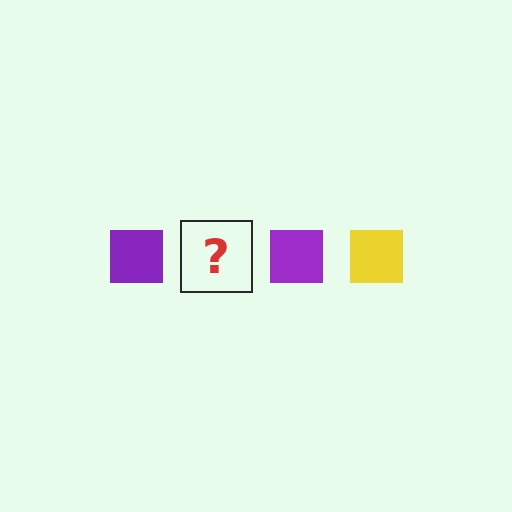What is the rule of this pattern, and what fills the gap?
The rule is that the pattern cycles through purple, yellow squares. The gap should be filled with a yellow square.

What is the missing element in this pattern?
The missing element is a yellow square.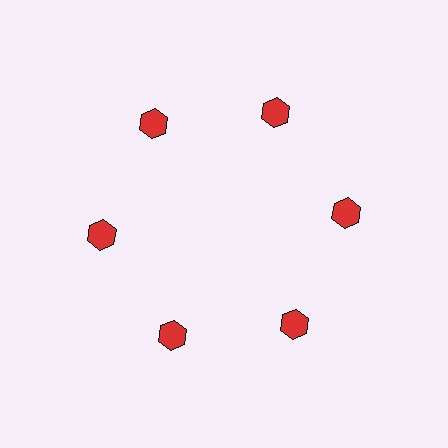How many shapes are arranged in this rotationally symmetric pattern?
There are 6 shapes, arranged in 6 groups of 1.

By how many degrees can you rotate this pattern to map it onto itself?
The pattern maps onto itself every 60 degrees of rotation.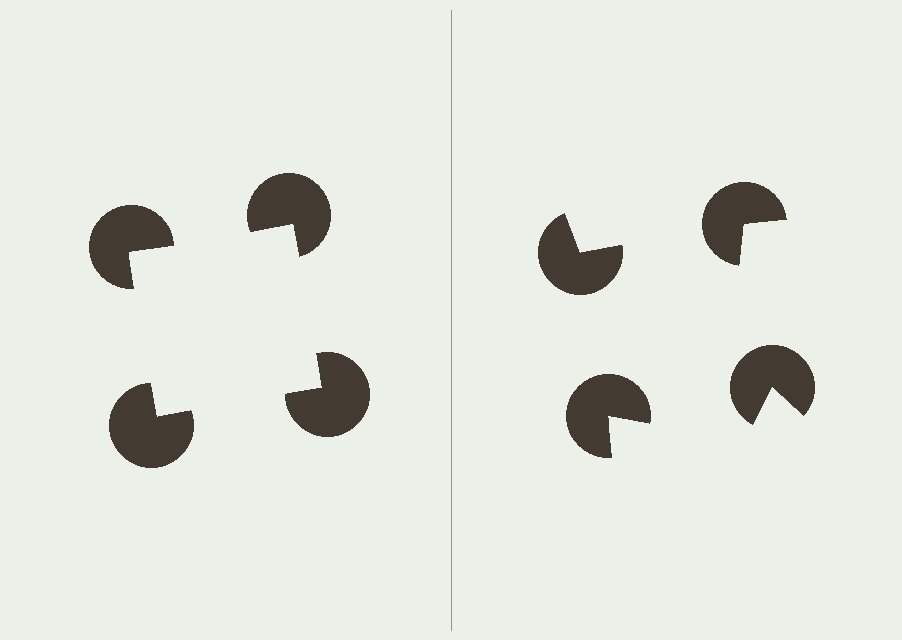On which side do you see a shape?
An illusory square appears on the left side. On the right side the wedge cuts are rotated, so no coherent shape forms.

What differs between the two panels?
The pac-man discs are positioned identically on both sides; only the wedge orientations differ. On the left they align to a square; on the right they are misaligned.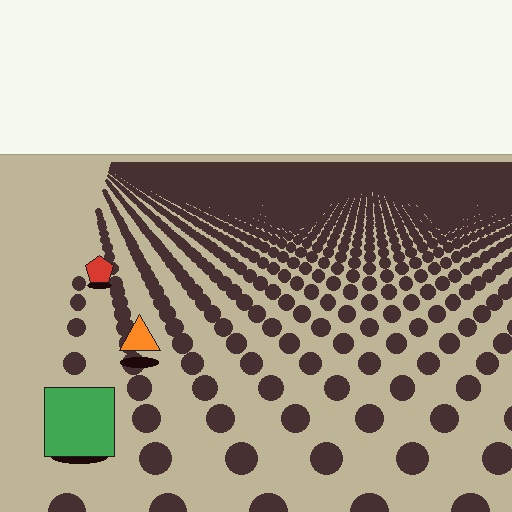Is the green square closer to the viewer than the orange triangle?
Yes. The green square is closer — you can tell from the texture gradient: the ground texture is coarser near it.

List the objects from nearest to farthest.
From nearest to farthest: the green square, the orange triangle, the red pentagon.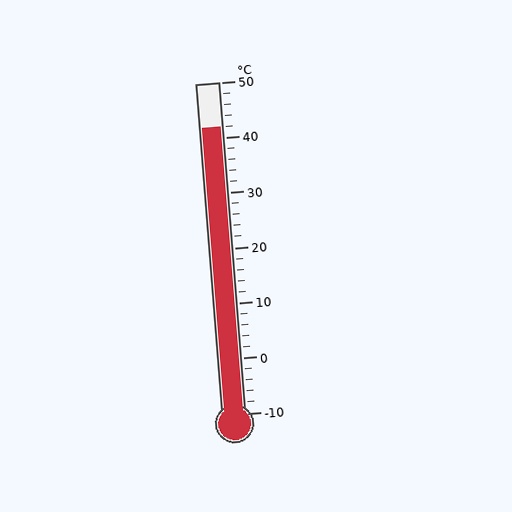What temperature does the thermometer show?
The thermometer shows approximately 42°C.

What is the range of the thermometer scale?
The thermometer scale ranges from -10°C to 50°C.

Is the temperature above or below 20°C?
The temperature is above 20°C.